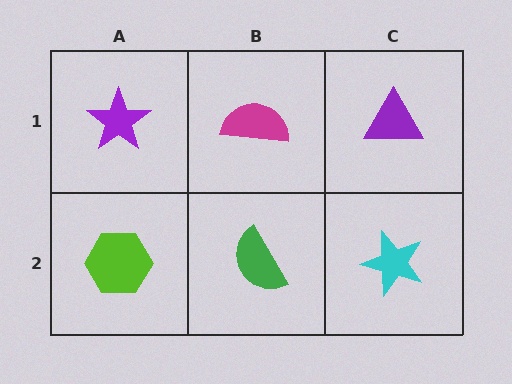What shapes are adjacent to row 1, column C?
A cyan star (row 2, column C), a magenta semicircle (row 1, column B).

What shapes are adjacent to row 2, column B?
A magenta semicircle (row 1, column B), a lime hexagon (row 2, column A), a cyan star (row 2, column C).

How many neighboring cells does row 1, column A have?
2.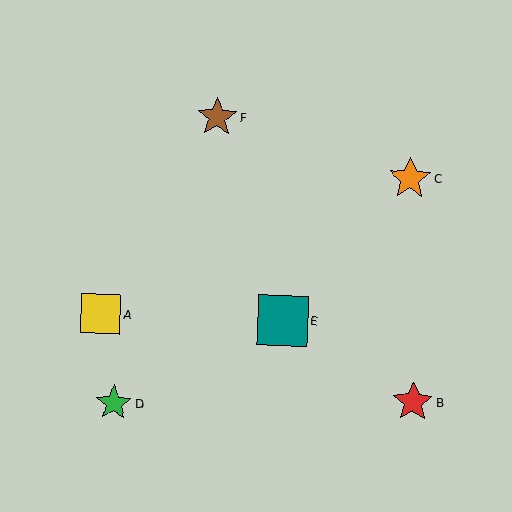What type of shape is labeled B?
Shape B is a red star.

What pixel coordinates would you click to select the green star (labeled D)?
Click at (114, 403) to select the green star D.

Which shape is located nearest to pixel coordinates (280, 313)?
The teal square (labeled E) at (283, 321) is nearest to that location.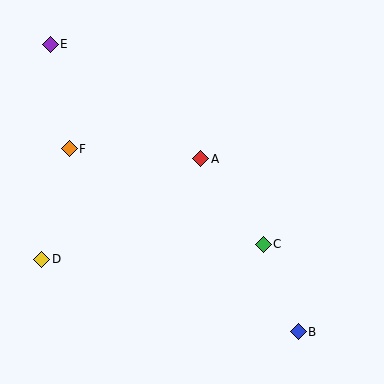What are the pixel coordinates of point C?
Point C is at (263, 244).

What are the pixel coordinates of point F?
Point F is at (69, 149).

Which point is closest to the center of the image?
Point A at (201, 159) is closest to the center.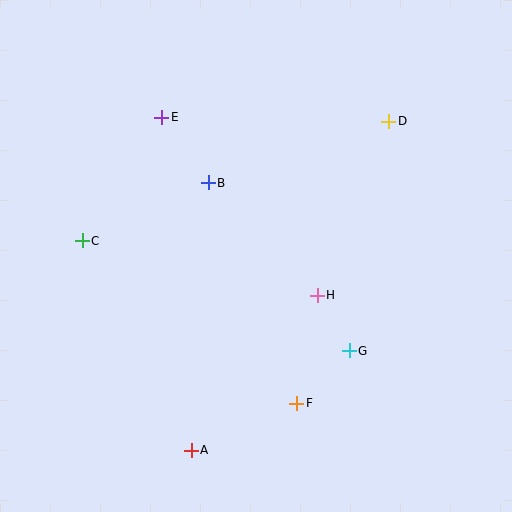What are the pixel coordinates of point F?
Point F is at (296, 403).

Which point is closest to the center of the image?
Point H at (317, 295) is closest to the center.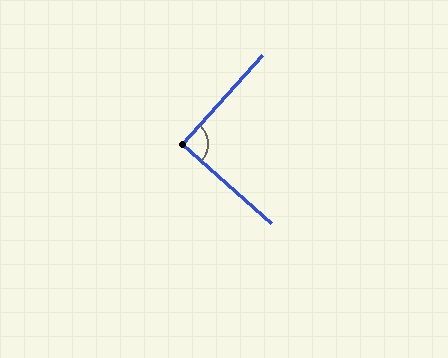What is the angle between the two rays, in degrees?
Approximately 90 degrees.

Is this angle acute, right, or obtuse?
It is approximately a right angle.